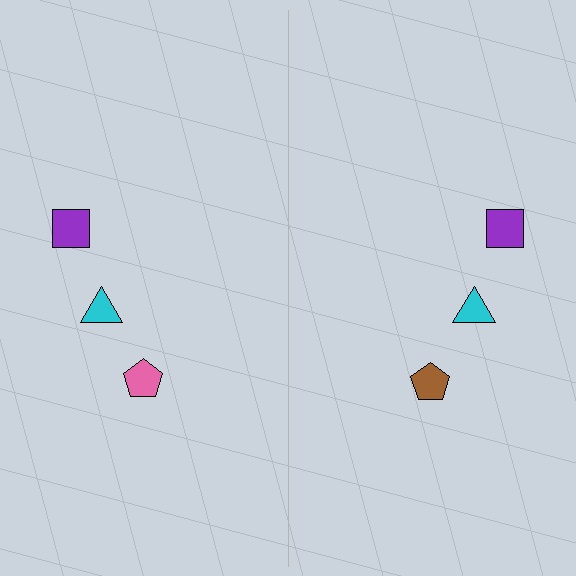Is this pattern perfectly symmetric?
No, the pattern is not perfectly symmetric. The brown pentagon on the right side breaks the symmetry — its mirror counterpart is pink.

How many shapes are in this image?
There are 6 shapes in this image.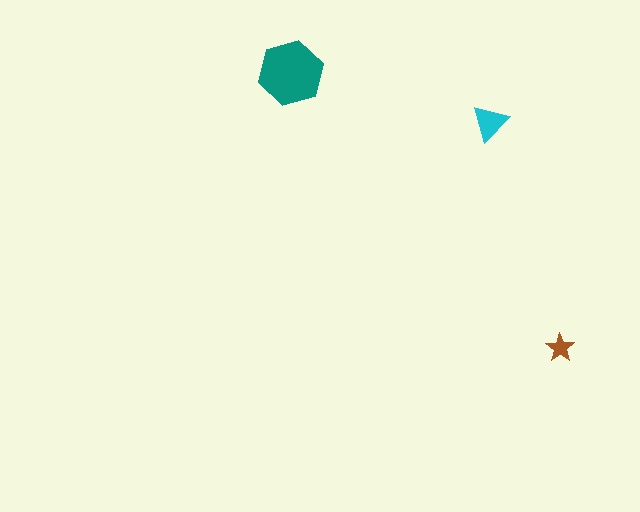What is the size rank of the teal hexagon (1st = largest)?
1st.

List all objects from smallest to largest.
The brown star, the cyan triangle, the teal hexagon.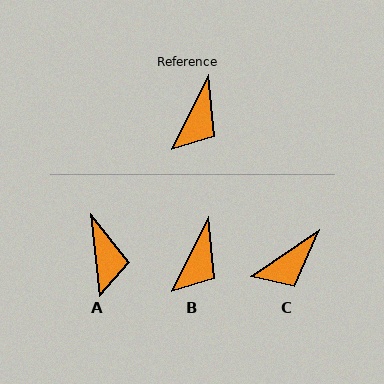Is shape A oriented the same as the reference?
No, it is off by about 32 degrees.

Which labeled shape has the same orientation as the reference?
B.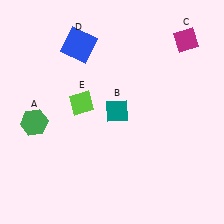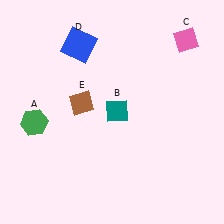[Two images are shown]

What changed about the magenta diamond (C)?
In Image 1, C is magenta. In Image 2, it changed to pink.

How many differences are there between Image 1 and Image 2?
There are 2 differences between the two images.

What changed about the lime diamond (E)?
In Image 1, E is lime. In Image 2, it changed to brown.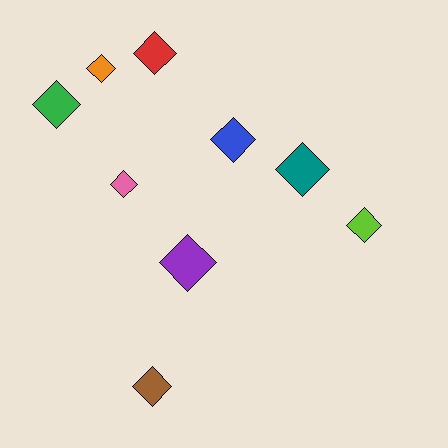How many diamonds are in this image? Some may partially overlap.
There are 9 diamonds.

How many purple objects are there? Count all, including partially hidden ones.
There is 1 purple object.